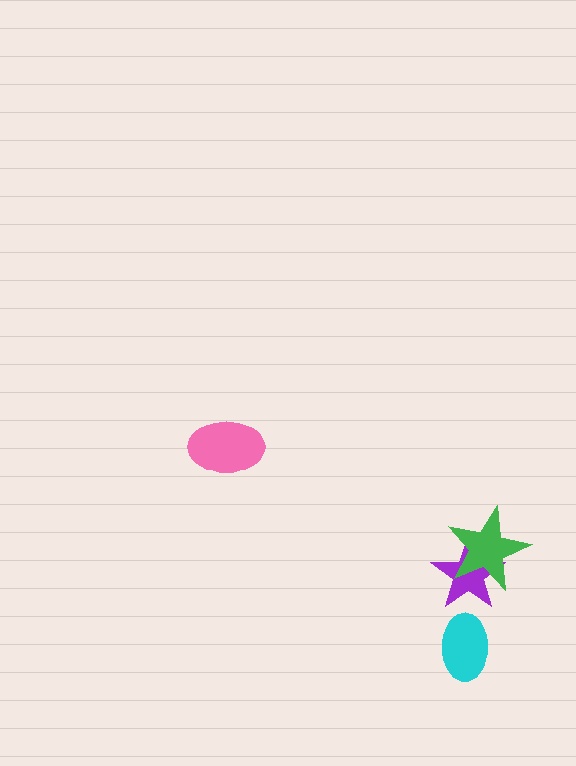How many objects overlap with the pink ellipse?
0 objects overlap with the pink ellipse.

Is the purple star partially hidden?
Yes, it is partially covered by another shape.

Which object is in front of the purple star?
The green star is in front of the purple star.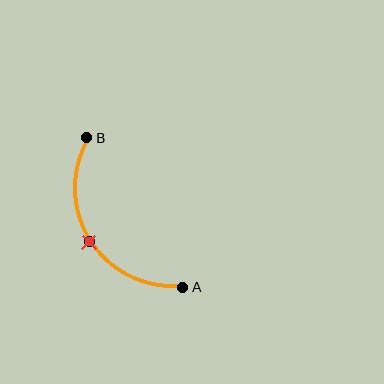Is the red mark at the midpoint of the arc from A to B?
Yes. The red mark lies on the arc at equal arc-length from both A and B — it is the arc midpoint.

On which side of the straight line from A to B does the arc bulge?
The arc bulges to the left of the straight line connecting A and B.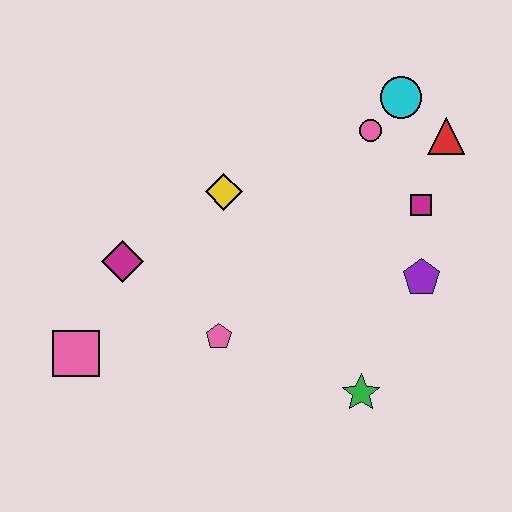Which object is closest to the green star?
The purple pentagon is closest to the green star.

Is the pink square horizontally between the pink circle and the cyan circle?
No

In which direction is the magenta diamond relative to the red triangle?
The magenta diamond is to the left of the red triangle.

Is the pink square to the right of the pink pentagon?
No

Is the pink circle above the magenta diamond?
Yes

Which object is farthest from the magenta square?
The pink square is farthest from the magenta square.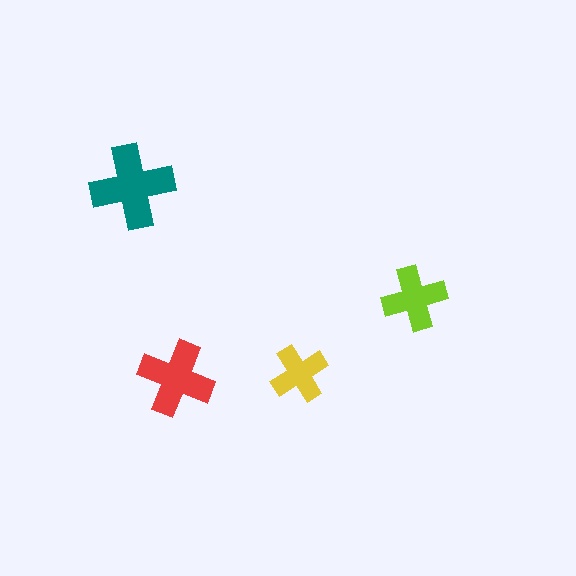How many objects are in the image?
There are 4 objects in the image.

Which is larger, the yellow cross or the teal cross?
The teal one.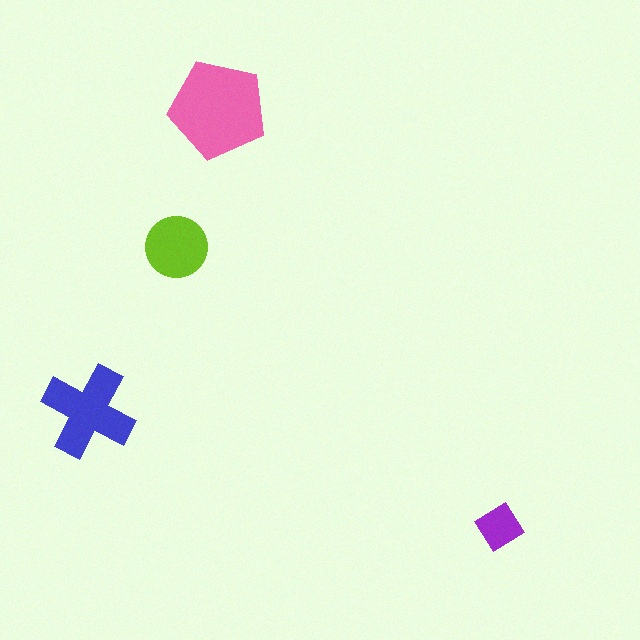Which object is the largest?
The pink pentagon.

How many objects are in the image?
There are 4 objects in the image.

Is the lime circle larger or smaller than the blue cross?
Smaller.